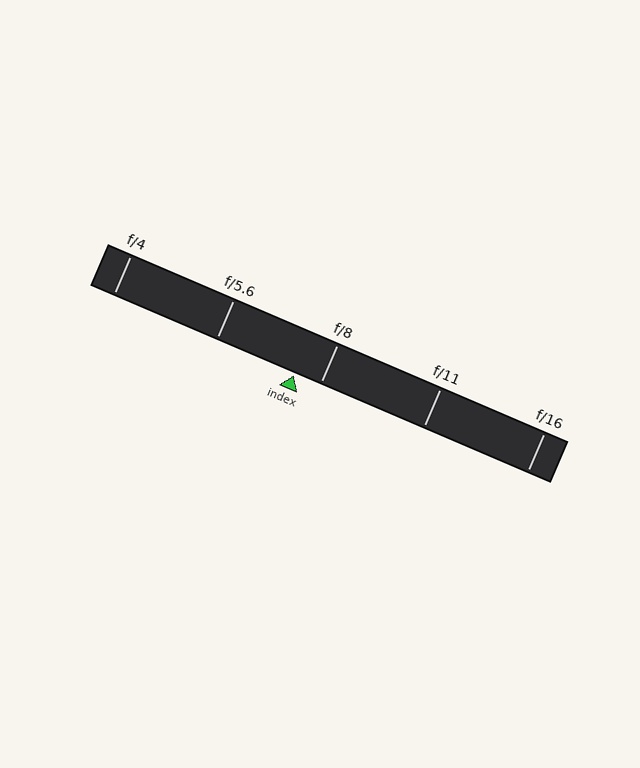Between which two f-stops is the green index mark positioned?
The index mark is between f/5.6 and f/8.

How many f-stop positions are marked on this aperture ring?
There are 5 f-stop positions marked.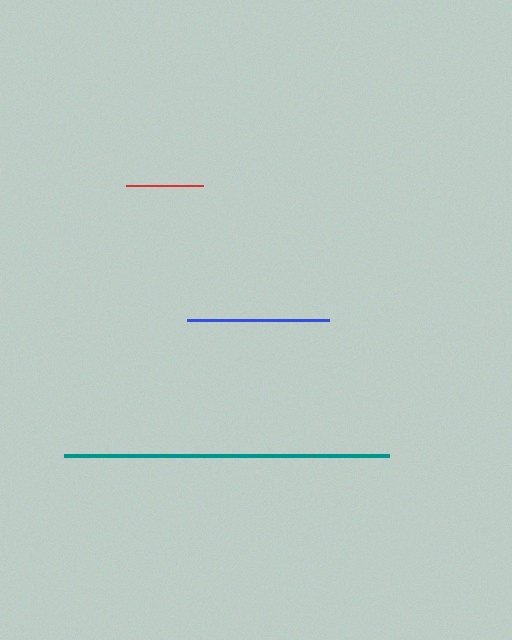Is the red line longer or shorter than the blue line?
The blue line is longer than the red line.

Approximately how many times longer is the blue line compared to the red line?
The blue line is approximately 1.8 times the length of the red line.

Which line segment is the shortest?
The red line is the shortest at approximately 77 pixels.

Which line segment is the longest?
The teal line is the longest at approximately 326 pixels.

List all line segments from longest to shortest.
From longest to shortest: teal, blue, red.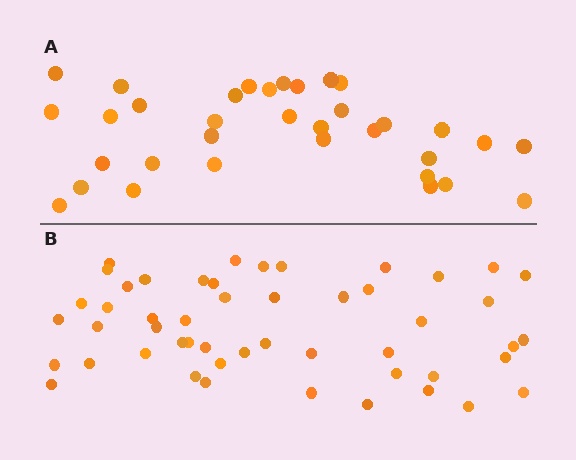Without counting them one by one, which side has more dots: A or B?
Region B (the bottom region) has more dots.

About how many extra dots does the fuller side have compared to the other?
Region B has approximately 15 more dots than region A.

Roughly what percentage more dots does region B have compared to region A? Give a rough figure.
About 45% more.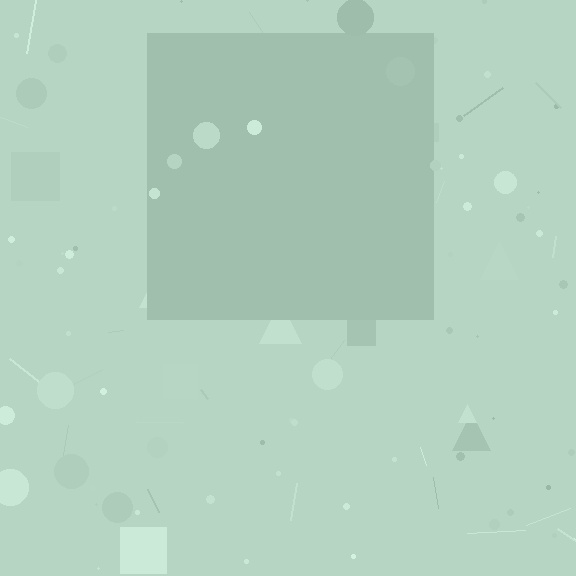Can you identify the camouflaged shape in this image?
The camouflaged shape is a square.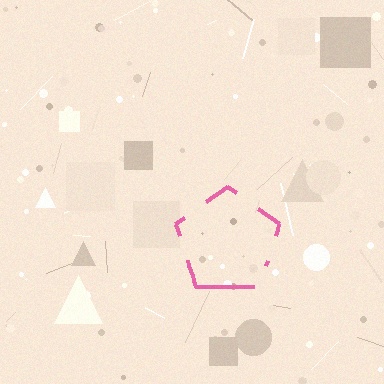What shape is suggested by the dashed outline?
The dashed outline suggests a pentagon.